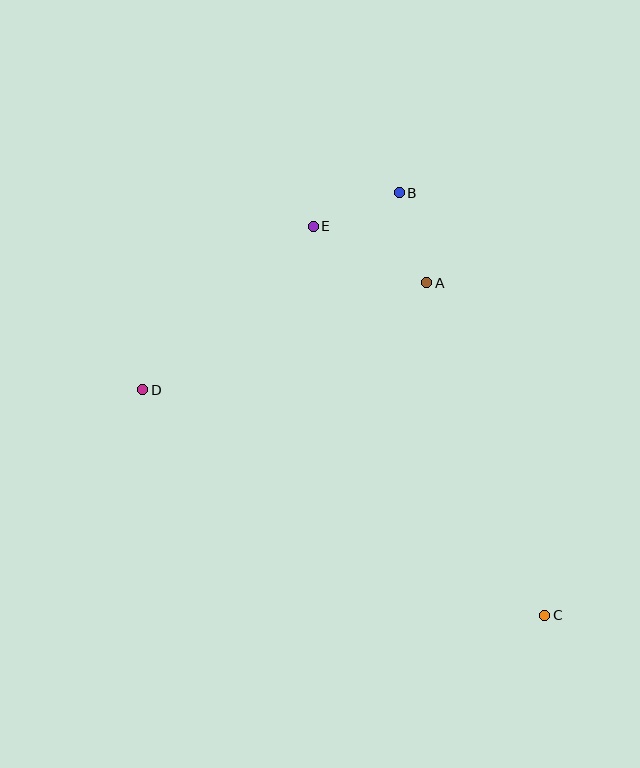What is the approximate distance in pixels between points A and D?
The distance between A and D is approximately 304 pixels.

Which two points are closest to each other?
Points B and E are closest to each other.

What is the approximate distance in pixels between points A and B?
The distance between A and B is approximately 94 pixels.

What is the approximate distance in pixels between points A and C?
The distance between A and C is approximately 353 pixels.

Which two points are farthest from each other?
Points C and D are farthest from each other.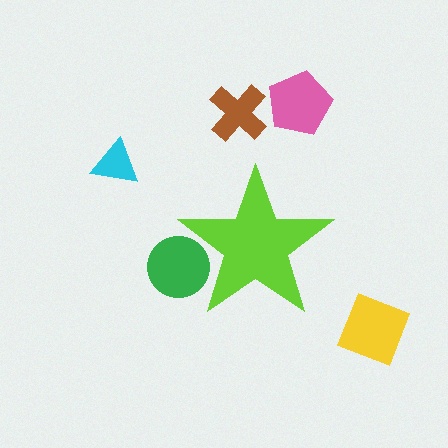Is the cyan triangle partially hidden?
No, the cyan triangle is fully visible.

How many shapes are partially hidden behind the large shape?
1 shape is partially hidden.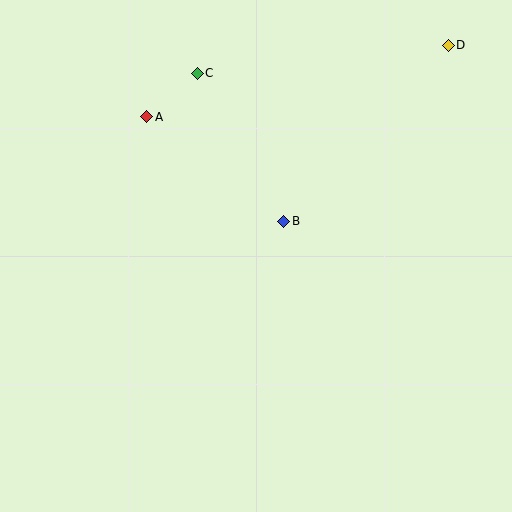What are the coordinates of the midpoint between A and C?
The midpoint between A and C is at (172, 95).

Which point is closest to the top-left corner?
Point A is closest to the top-left corner.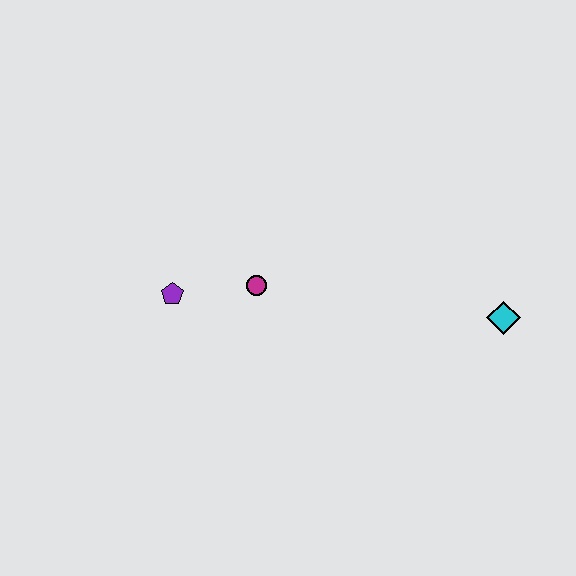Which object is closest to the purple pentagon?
The magenta circle is closest to the purple pentagon.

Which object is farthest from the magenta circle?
The cyan diamond is farthest from the magenta circle.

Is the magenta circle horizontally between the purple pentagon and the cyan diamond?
Yes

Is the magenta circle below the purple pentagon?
No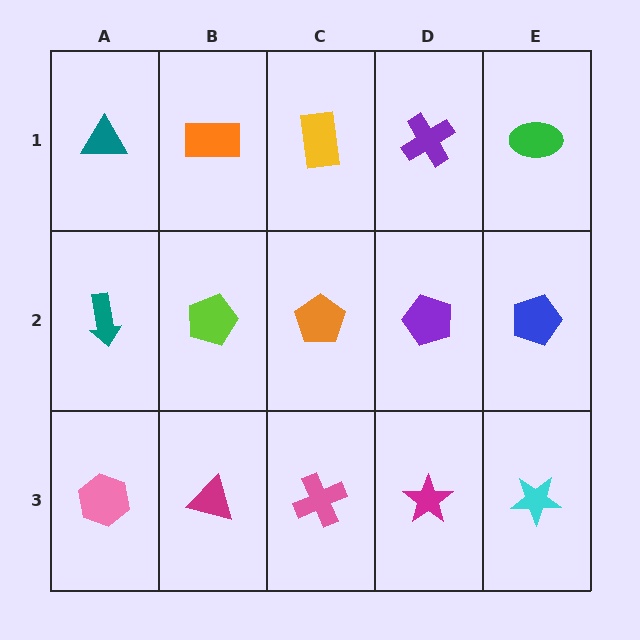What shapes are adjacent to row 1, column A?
A teal arrow (row 2, column A), an orange rectangle (row 1, column B).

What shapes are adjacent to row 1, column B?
A lime pentagon (row 2, column B), a teal triangle (row 1, column A), a yellow rectangle (row 1, column C).